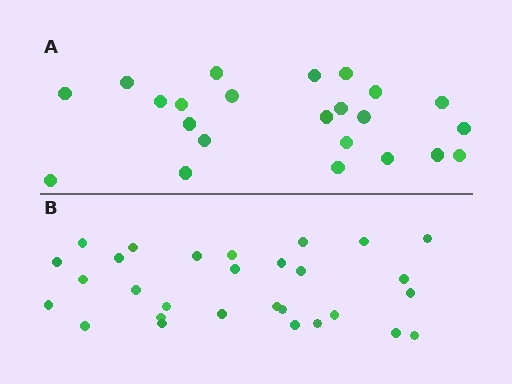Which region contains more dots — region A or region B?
Region B (the bottom region) has more dots.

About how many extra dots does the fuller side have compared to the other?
Region B has about 6 more dots than region A.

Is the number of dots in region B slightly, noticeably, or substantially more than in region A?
Region B has noticeably more, but not dramatically so. The ratio is roughly 1.3 to 1.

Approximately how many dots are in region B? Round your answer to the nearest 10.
About 30 dots. (The exact count is 29, which rounds to 30.)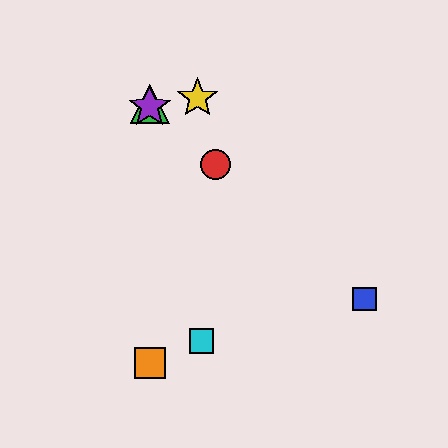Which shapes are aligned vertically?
The green triangle, the purple star, the orange square are aligned vertically.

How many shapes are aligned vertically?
3 shapes (the green triangle, the purple star, the orange square) are aligned vertically.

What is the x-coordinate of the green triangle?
The green triangle is at x≈150.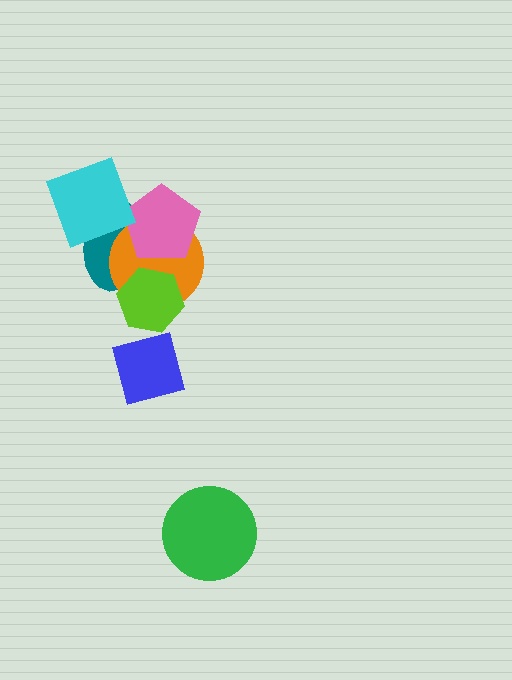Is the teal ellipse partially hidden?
Yes, it is partially covered by another shape.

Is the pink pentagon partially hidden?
Yes, it is partially covered by another shape.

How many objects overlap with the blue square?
0 objects overlap with the blue square.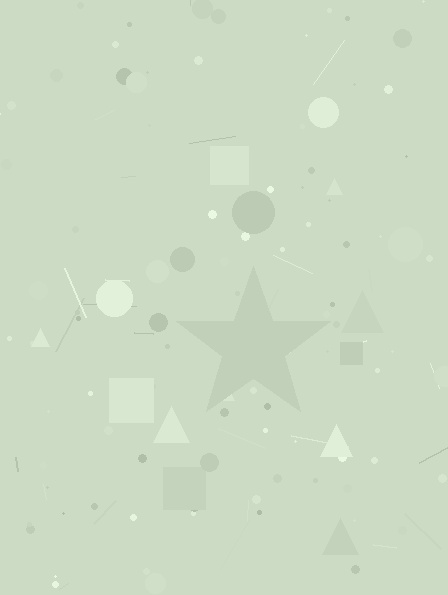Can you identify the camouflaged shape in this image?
The camouflaged shape is a star.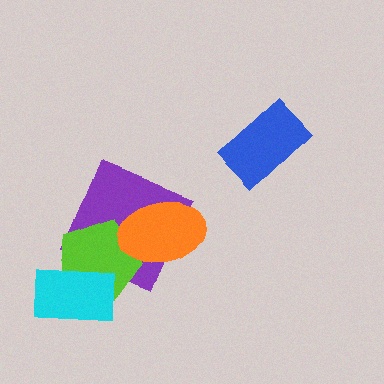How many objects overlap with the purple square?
2 objects overlap with the purple square.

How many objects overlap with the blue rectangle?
0 objects overlap with the blue rectangle.